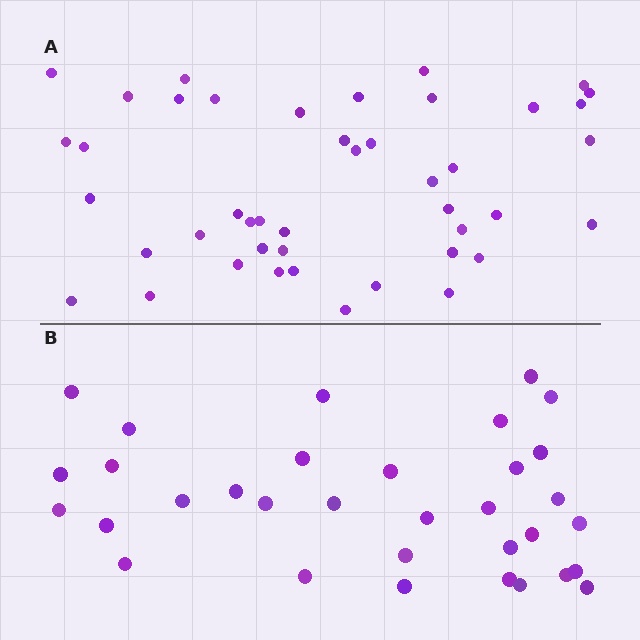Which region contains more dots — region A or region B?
Region A (the top region) has more dots.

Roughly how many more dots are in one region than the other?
Region A has roughly 12 or so more dots than region B.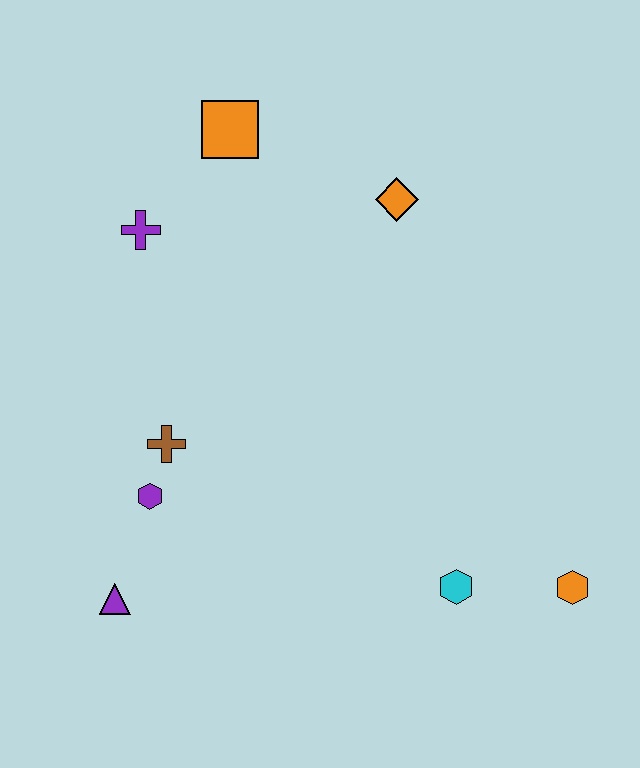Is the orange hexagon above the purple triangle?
Yes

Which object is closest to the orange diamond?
The orange square is closest to the orange diamond.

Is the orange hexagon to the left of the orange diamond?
No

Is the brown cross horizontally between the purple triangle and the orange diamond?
Yes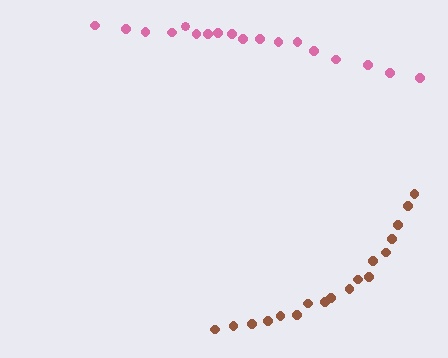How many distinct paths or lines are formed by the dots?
There are 2 distinct paths.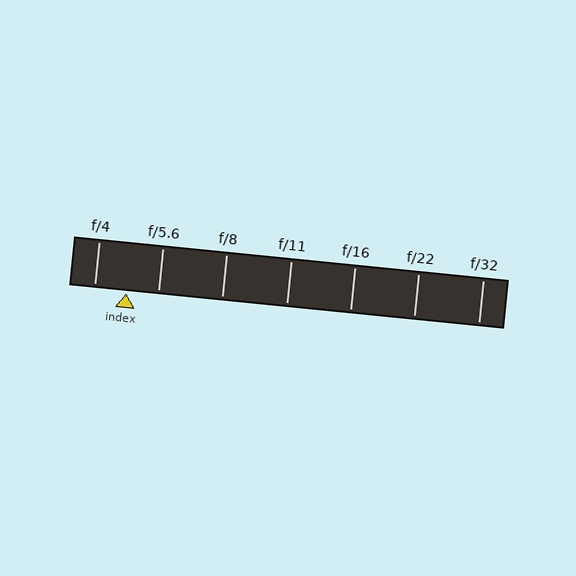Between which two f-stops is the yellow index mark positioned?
The index mark is between f/4 and f/5.6.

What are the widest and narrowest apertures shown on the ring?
The widest aperture shown is f/4 and the narrowest is f/32.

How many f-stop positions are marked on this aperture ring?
There are 7 f-stop positions marked.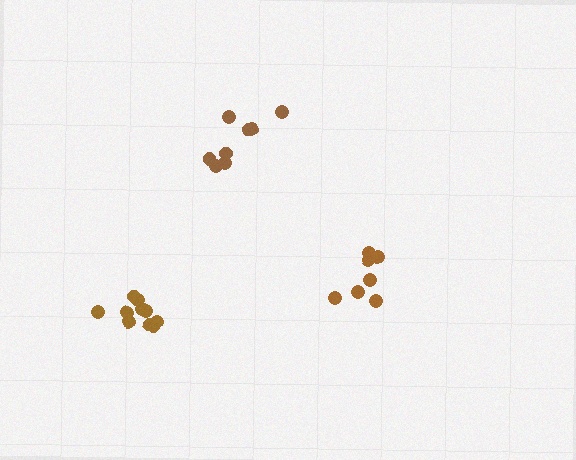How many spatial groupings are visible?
There are 3 spatial groupings.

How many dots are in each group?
Group 1: 8 dots, Group 2: 7 dots, Group 3: 10 dots (25 total).